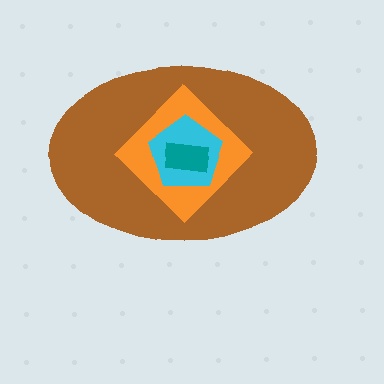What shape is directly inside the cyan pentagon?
The teal rectangle.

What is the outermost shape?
The brown ellipse.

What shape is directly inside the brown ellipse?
The orange diamond.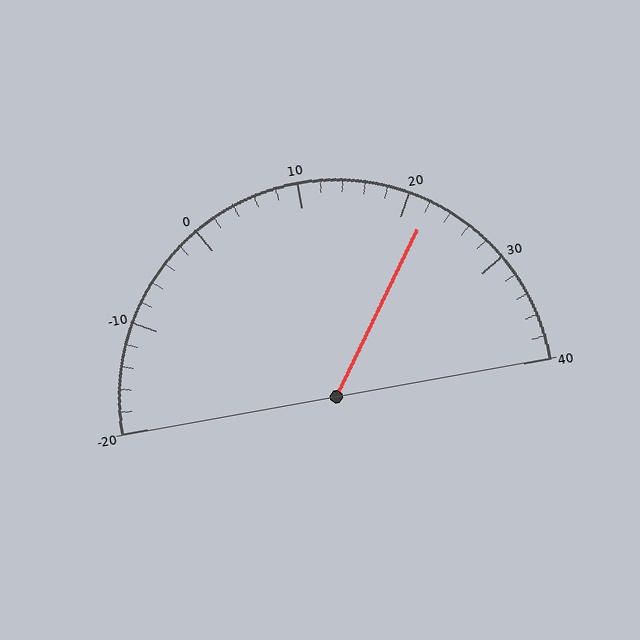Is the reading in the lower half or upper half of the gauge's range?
The reading is in the upper half of the range (-20 to 40).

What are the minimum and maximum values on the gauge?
The gauge ranges from -20 to 40.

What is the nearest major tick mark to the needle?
The nearest major tick mark is 20.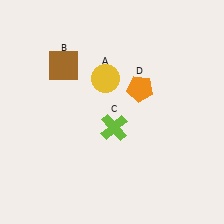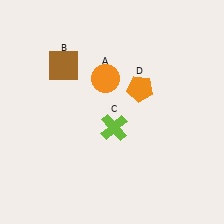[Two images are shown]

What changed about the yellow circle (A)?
In Image 1, A is yellow. In Image 2, it changed to orange.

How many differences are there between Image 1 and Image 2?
There is 1 difference between the two images.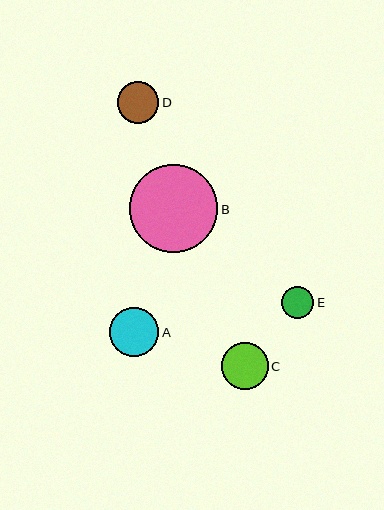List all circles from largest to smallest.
From largest to smallest: B, A, C, D, E.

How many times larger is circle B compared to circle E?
Circle B is approximately 2.7 times the size of circle E.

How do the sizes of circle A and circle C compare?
Circle A and circle C are approximately the same size.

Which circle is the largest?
Circle B is the largest with a size of approximately 89 pixels.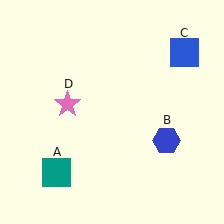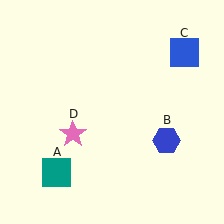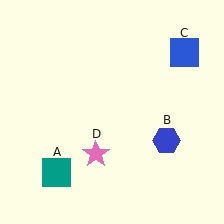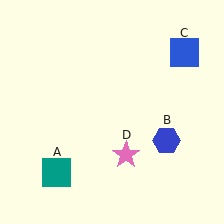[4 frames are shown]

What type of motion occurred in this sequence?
The pink star (object D) rotated counterclockwise around the center of the scene.